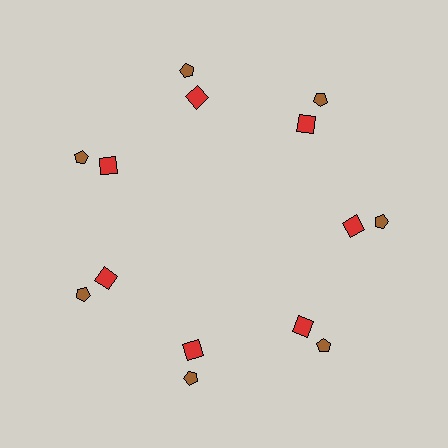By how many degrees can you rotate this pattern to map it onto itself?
The pattern maps onto itself every 51 degrees of rotation.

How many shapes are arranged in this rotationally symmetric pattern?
There are 14 shapes, arranged in 7 groups of 2.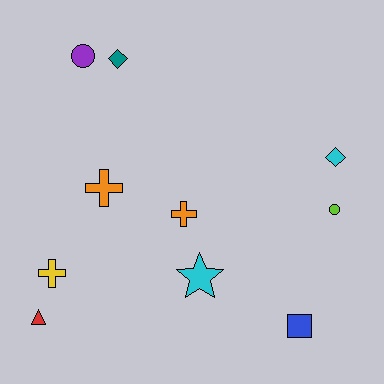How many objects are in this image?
There are 10 objects.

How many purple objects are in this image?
There is 1 purple object.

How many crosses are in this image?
There are 3 crosses.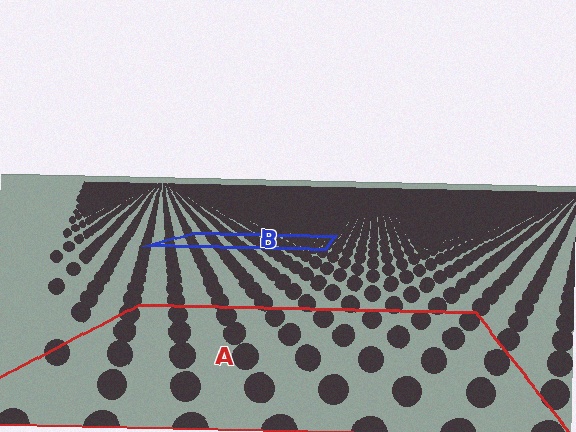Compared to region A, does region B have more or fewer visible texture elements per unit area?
Region B has more texture elements per unit area — they are packed more densely because it is farther away.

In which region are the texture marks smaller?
The texture marks are smaller in region B, because it is farther away.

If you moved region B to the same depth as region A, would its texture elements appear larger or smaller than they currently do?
They would appear larger. At a closer depth, the same texture elements are projected at a bigger on-screen size.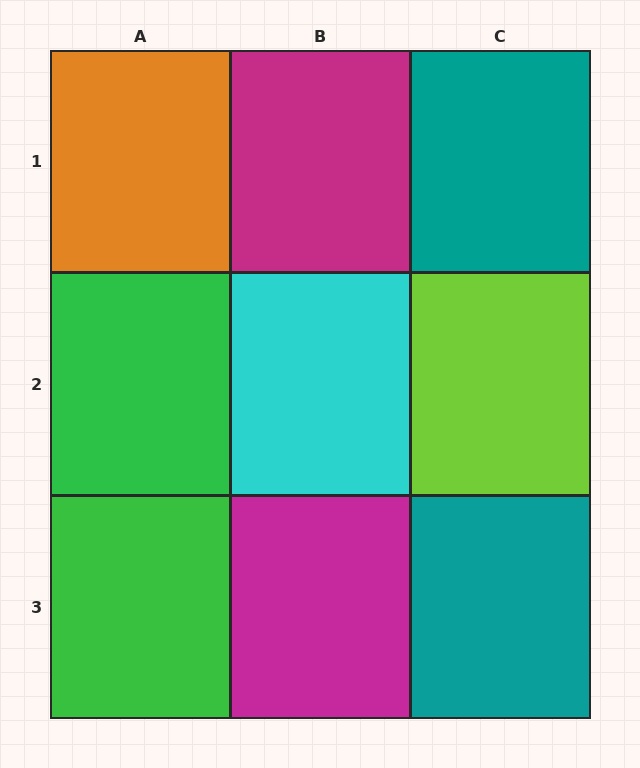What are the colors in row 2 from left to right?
Green, cyan, lime.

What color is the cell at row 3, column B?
Magenta.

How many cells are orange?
1 cell is orange.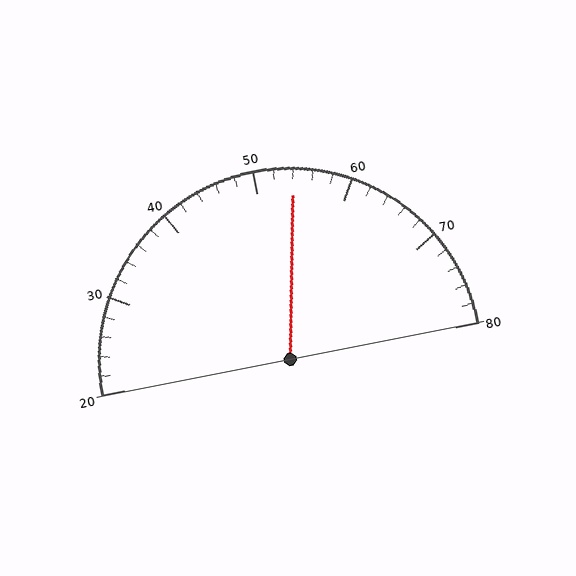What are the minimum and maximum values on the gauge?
The gauge ranges from 20 to 80.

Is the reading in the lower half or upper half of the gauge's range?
The reading is in the upper half of the range (20 to 80).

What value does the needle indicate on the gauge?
The needle indicates approximately 54.